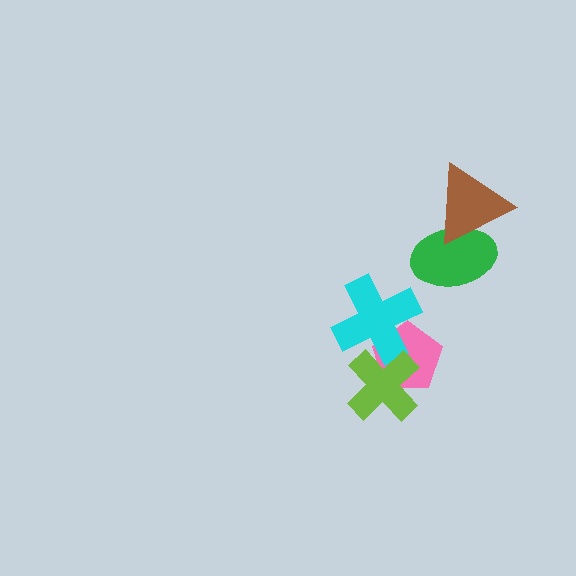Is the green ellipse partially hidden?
Yes, it is partially covered by another shape.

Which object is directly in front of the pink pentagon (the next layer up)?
The cyan cross is directly in front of the pink pentagon.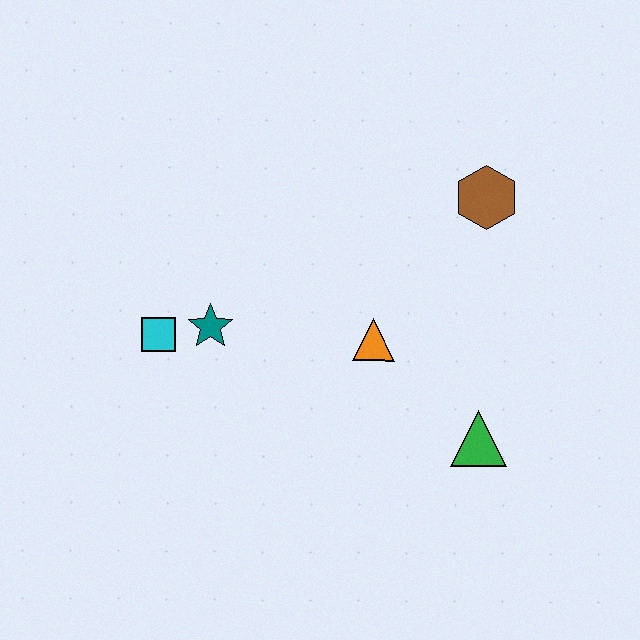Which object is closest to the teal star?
The cyan square is closest to the teal star.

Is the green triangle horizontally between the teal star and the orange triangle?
No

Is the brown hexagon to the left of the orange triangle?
No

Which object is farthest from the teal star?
The brown hexagon is farthest from the teal star.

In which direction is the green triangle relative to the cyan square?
The green triangle is to the right of the cyan square.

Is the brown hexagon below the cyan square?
No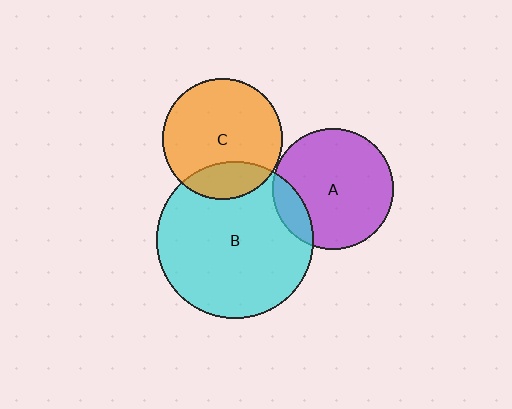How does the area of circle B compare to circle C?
Approximately 1.7 times.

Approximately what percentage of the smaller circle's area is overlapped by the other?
Approximately 20%.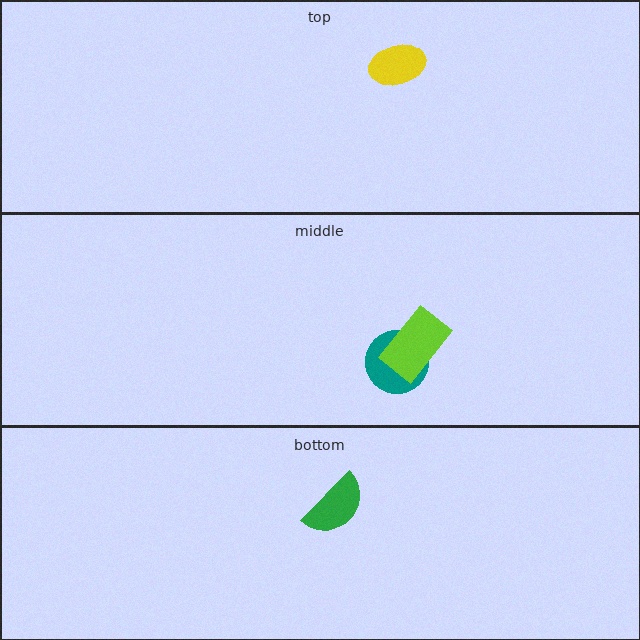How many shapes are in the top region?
1.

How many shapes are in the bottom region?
1.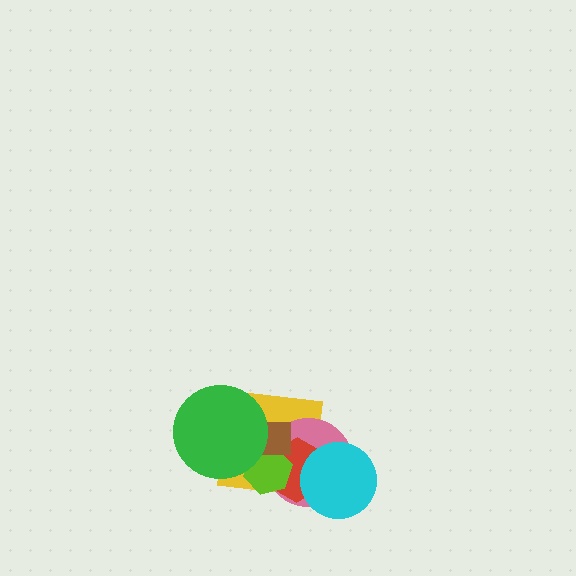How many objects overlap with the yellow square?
5 objects overlap with the yellow square.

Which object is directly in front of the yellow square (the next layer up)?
The pink circle is directly in front of the yellow square.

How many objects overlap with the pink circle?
5 objects overlap with the pink circle.